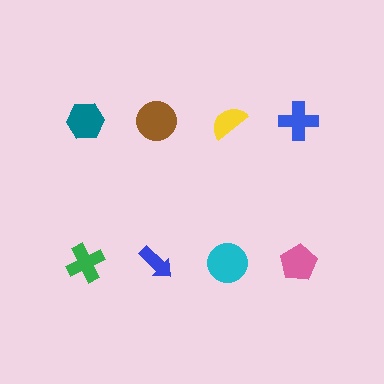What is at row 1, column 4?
A blue cross.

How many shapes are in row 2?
4 shapes.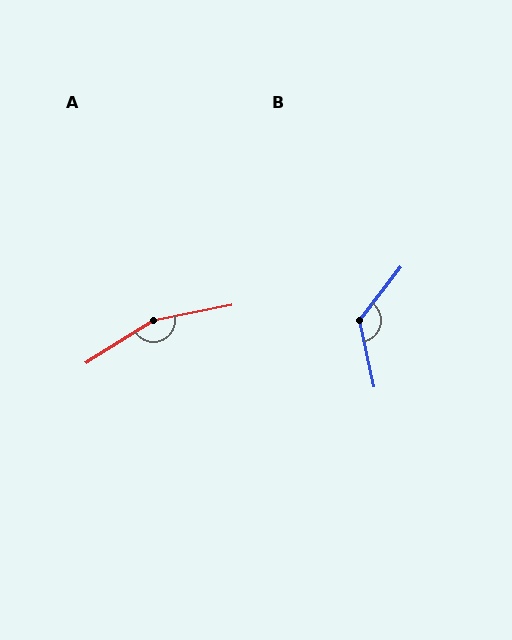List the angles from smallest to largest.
B (130°), A (159°).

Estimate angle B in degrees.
Approximately 130 degrees.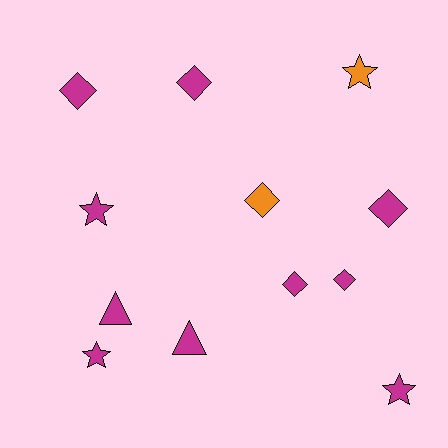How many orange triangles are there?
There are no orange triangles.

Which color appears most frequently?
Magenta, with 10 objects.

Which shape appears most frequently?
Diamond, with 6 objects.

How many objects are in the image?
There are 12 objects.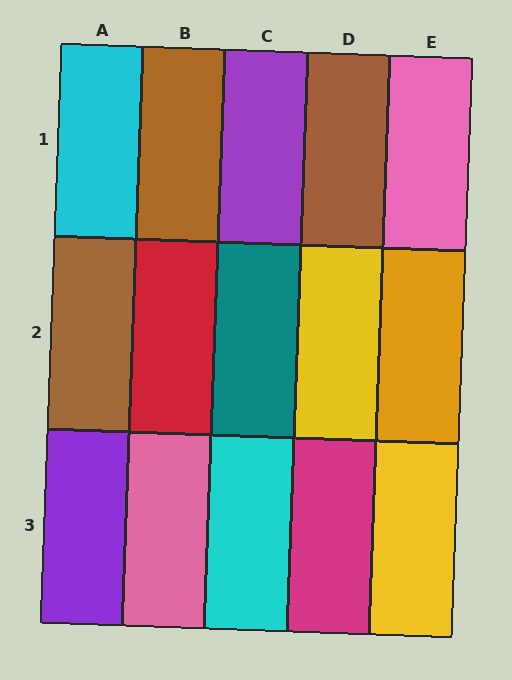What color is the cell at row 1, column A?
Cyan.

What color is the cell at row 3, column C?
Cyan.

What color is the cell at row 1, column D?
Brown.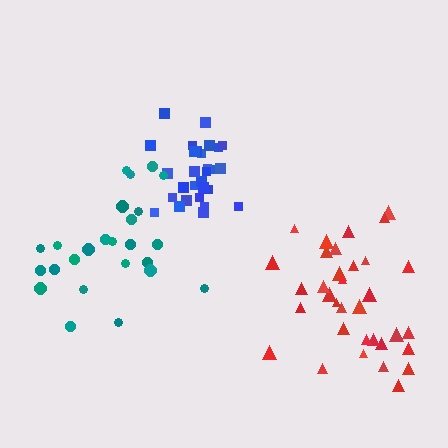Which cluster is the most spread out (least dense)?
Teal.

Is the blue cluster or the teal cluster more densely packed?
Blue.